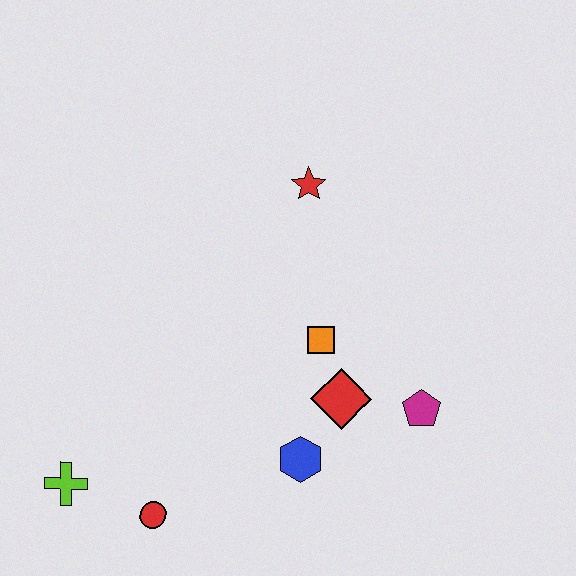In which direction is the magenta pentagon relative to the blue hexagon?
The magenta pentagon is to the right of the blue hexagon.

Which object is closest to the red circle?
The lime cross is closest to the red circle.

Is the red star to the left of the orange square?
Yes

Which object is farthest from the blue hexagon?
The red star is farthest from the blue hexagon.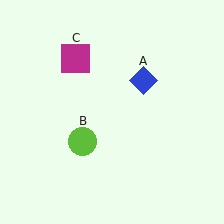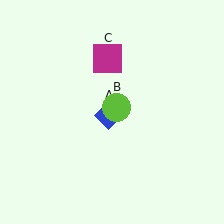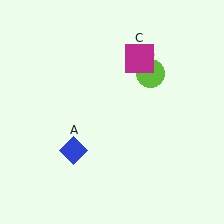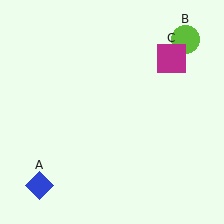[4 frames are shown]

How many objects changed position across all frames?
3 objects changed position: blue diamond (object A), lime circle (object B), magenta square (object C).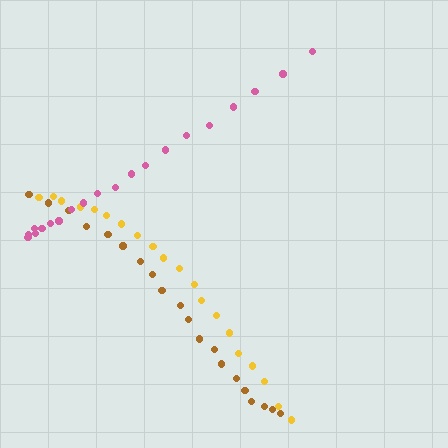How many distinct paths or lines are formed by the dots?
There are 3 distinct paths.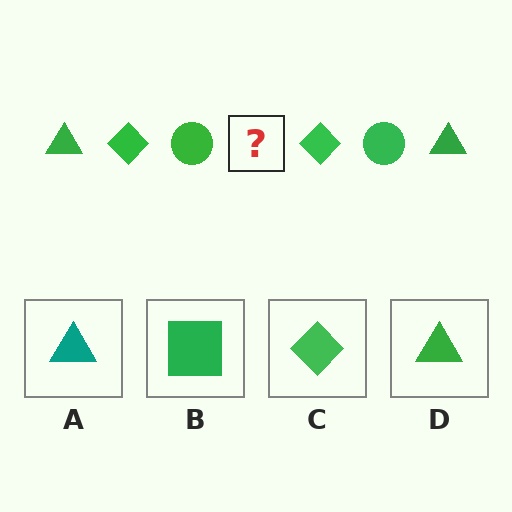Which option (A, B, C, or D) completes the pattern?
D.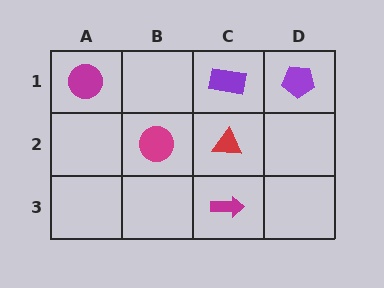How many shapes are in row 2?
2 shapes.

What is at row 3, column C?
A magenta arrow.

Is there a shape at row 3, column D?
No, that cell is empty.